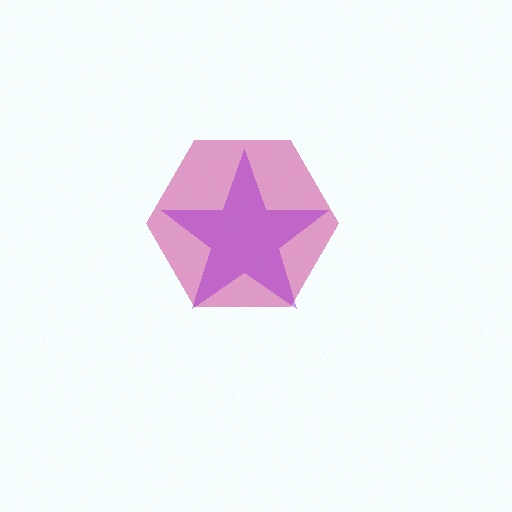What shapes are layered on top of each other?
The layered shapes are: a magenta hexagon, a purple star.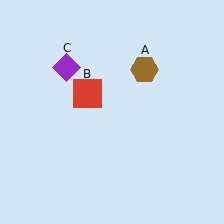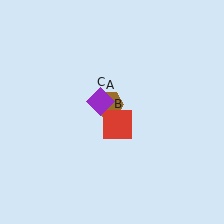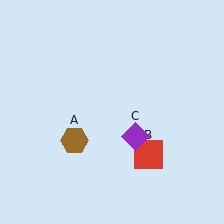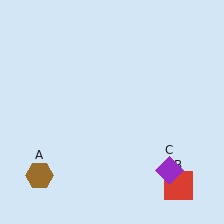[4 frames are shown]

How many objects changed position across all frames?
3 objects changed position: brown hexagon (object A), red square (object B), purple diamond (object C).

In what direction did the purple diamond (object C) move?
The purple diamond (object C) moved down and to the right.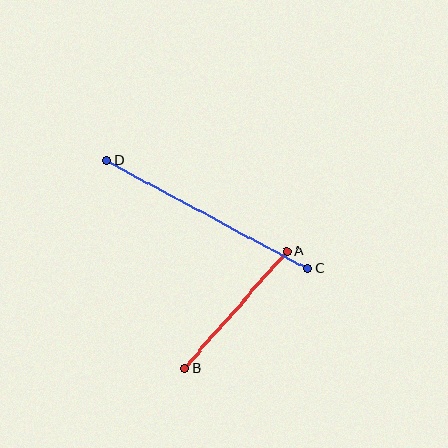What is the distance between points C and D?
The distance is approximately 228 pixels.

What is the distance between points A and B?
The distance is approximately 155 pixels.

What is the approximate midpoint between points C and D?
The midpoint is at approximately (207, 215) pixels.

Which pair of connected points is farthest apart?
Points C and D are farthest apart.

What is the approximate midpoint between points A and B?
The midpoint is at approximately (236, 310) pixels.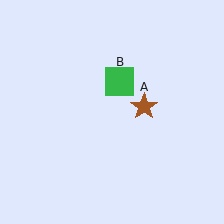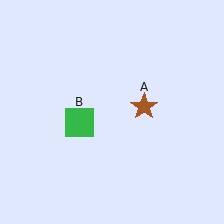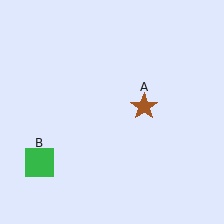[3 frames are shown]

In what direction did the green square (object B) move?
The green square (object B) moved down and to the left.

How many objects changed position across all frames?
1 object changed position: green square (object B).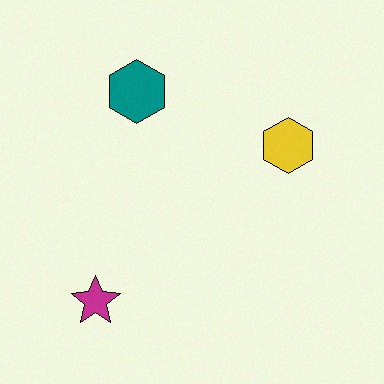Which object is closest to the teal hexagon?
The yellow hexagon is closest to the teal hexagon.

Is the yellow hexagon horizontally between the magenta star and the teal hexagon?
No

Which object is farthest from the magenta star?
The yellow hexagon is farthest from the magenta star.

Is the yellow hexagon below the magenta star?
No